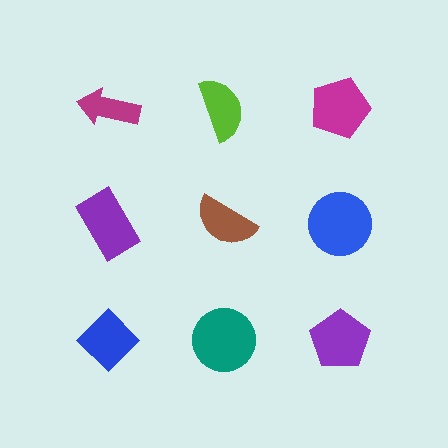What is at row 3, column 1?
A blue diamond.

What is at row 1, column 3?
A magenta pentagon.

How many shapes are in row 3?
3 shapes.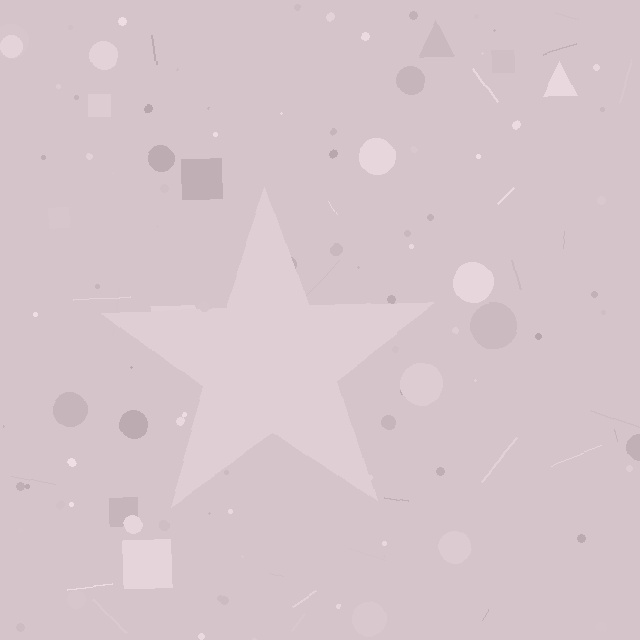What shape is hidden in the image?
A star is hidden in the image.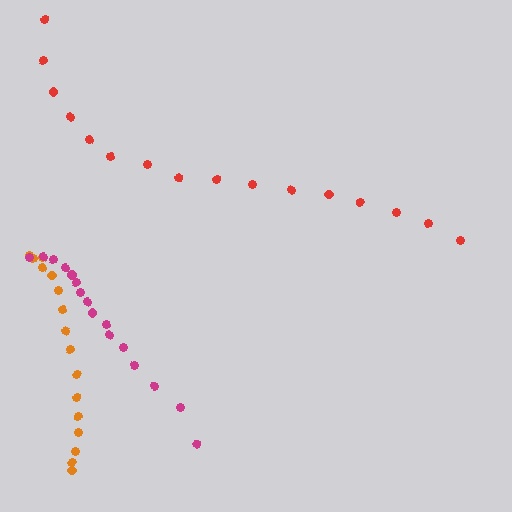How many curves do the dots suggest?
There are 3 distinct paths.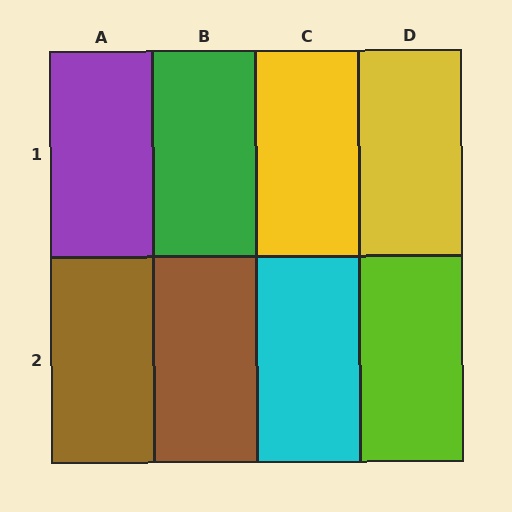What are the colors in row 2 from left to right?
Brown, brown, cyan, lime.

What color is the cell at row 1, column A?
Purple.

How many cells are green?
1 cell is green.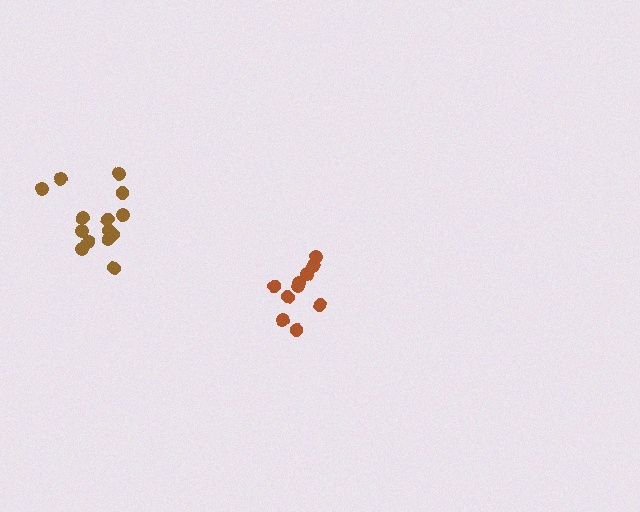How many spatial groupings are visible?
There are 2 spatial groupings.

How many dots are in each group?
Group 1: 10 dots, Group 2: 14 dots (24 total).